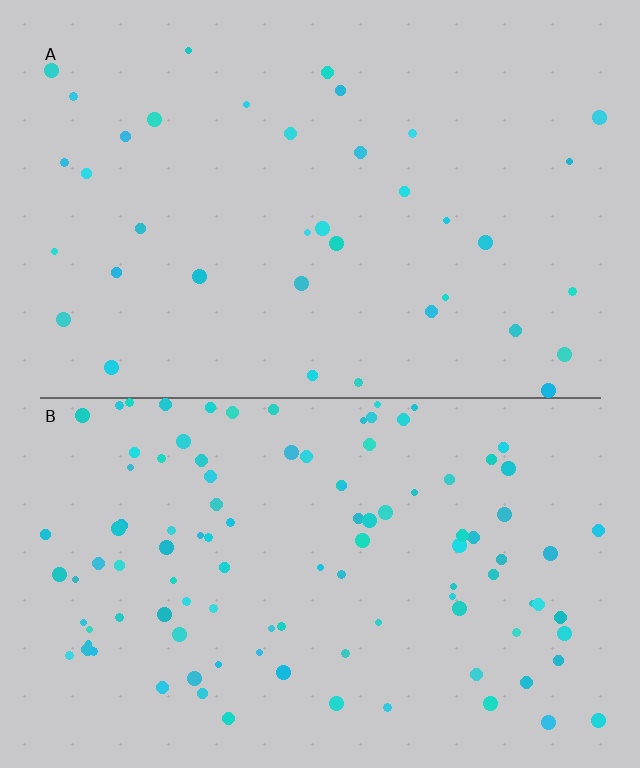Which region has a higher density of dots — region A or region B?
B (the bottom).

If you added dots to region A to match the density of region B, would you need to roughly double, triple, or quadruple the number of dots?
Approximately triple.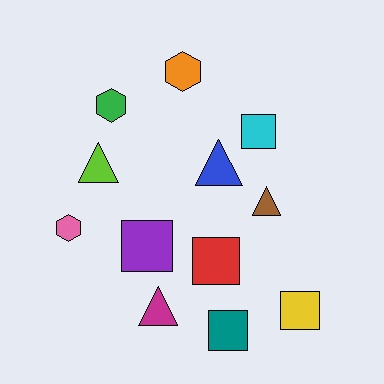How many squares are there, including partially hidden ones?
There are 5 squares.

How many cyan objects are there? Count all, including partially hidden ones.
There is 1 cyan object.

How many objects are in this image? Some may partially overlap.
There are 12 objects.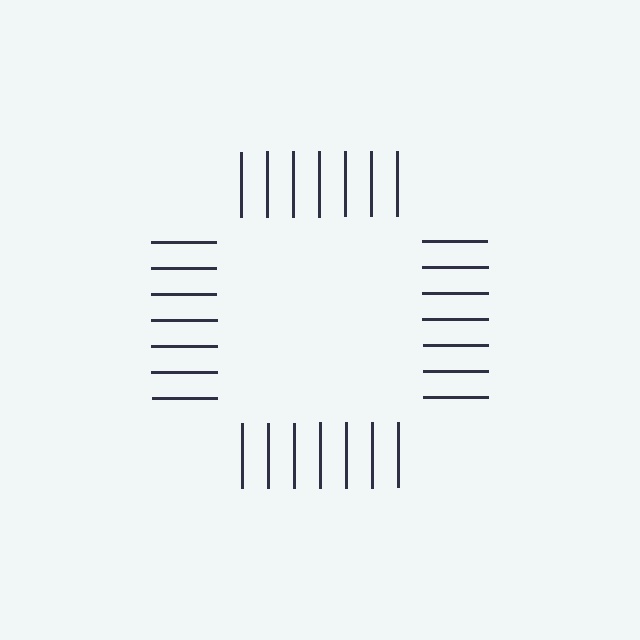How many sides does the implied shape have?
4 sides — the line-ends trace a square.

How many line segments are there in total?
28 — 7 along each of the 4 edges.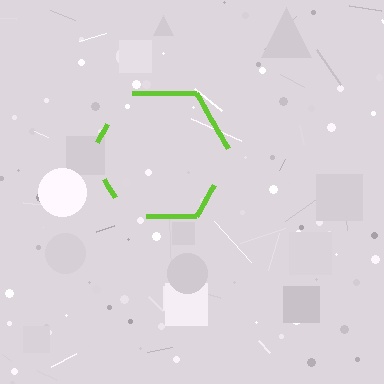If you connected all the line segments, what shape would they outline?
They would outline a hexagon.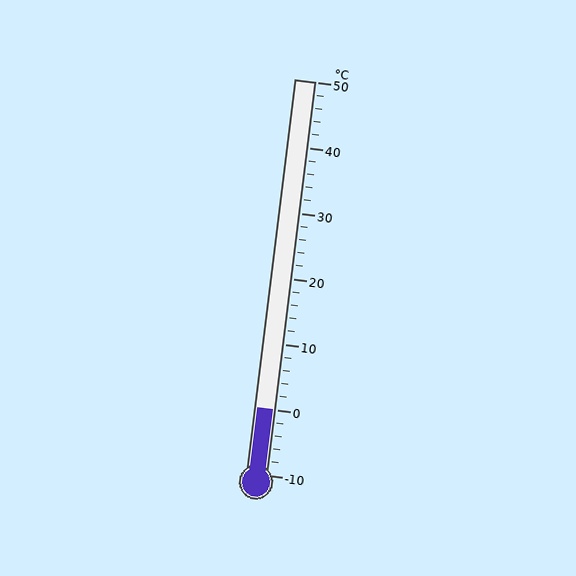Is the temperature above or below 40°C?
The temperature is below 40°C.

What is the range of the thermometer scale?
The thermometer scale ranges from -10°C to 50°C.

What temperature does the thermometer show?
The thermometer shows approximately 0°C.